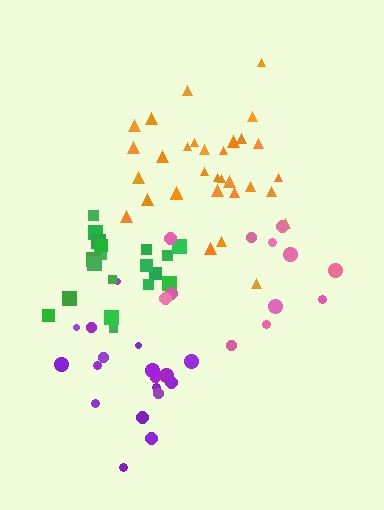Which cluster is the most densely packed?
Green.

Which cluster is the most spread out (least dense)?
Pink.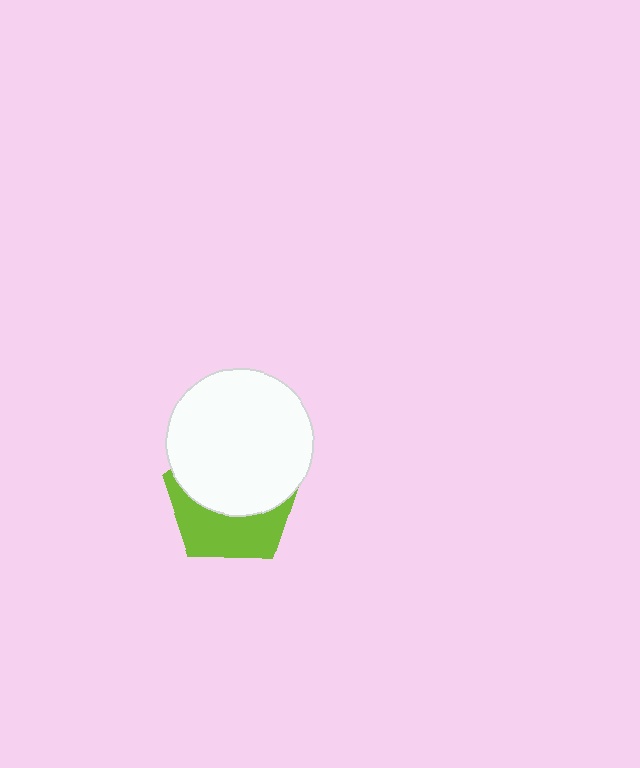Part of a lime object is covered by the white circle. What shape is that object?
It is a pentagon.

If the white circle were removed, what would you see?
You would see the complete lime pentagon.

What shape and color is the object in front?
The object in front is a white circle.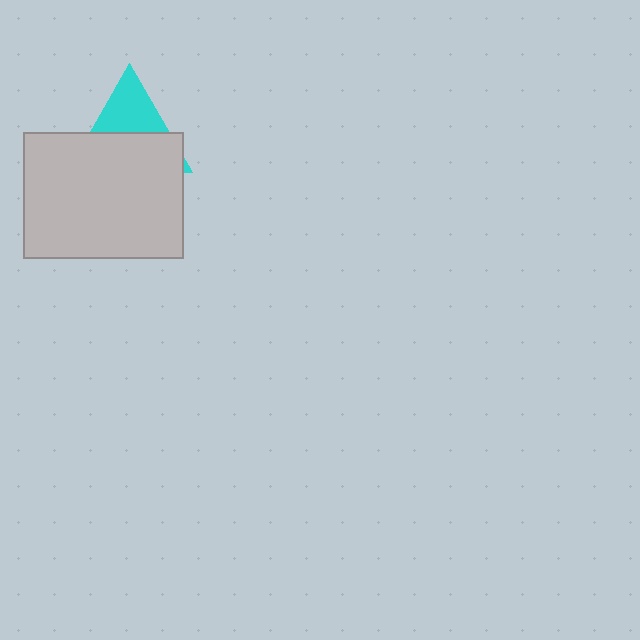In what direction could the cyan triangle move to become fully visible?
The cyan triangle could move up. That would shift it out from behind the light gray rectangle entirely.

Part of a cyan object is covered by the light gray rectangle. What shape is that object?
It is a triangle.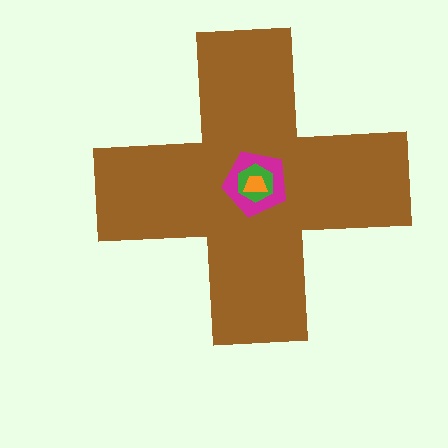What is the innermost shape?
The orange trapezoid.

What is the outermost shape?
The brown cross.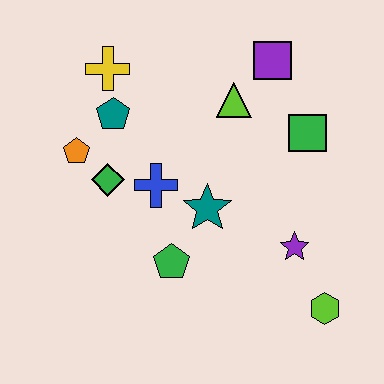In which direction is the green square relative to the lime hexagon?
The green square is above the lime hexagon.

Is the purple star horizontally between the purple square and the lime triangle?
No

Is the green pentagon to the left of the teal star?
Yes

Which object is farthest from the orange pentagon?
The lime hexagon is farthest from the orange pentagon.